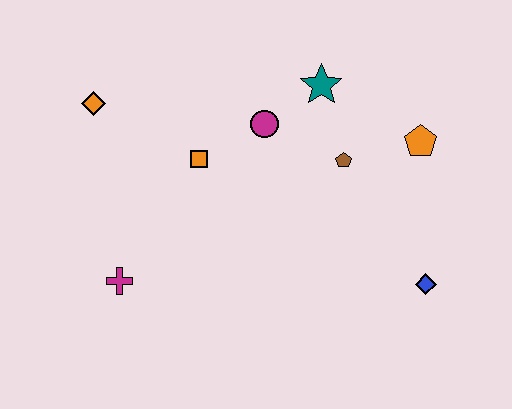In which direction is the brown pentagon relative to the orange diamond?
The brown pentagon is to the right of the orange diamond.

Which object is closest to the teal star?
The magenta circle is closest to the teal star.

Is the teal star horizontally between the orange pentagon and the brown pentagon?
No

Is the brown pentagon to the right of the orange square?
Yes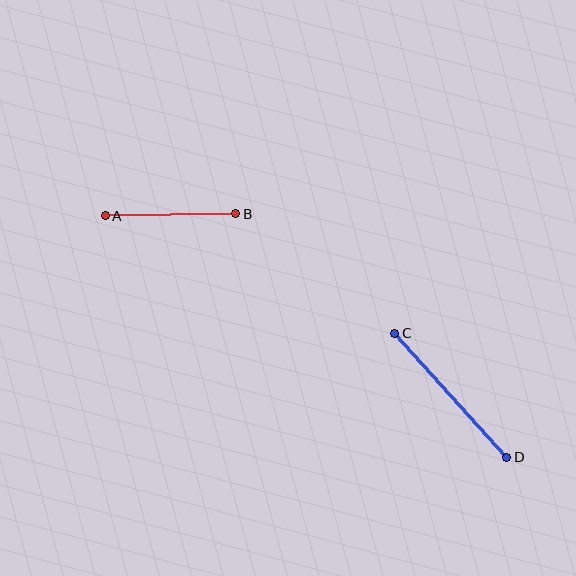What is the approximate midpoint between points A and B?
The midpoint is at approximately (170, 215) pixels.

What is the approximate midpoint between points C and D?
The midpoint is at approximately (451, 395) pixels.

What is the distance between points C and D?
The distance is approximately 167 pixels.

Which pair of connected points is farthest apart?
Points C and D are farthest apart.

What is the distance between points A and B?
The distance is approximately 131 pixels.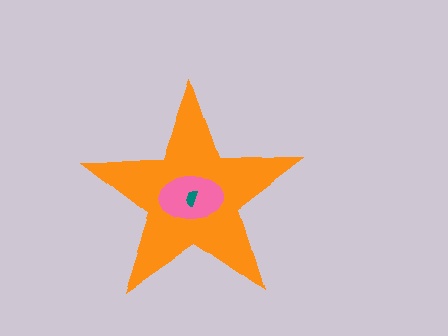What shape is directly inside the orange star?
The pink ellipse.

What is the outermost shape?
The orange star.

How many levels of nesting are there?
3.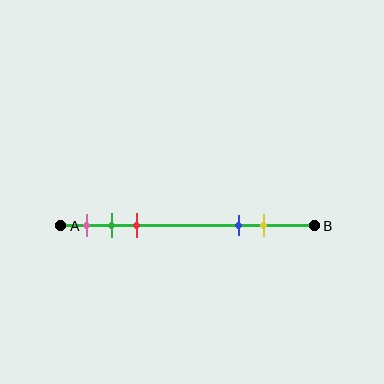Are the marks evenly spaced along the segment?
No, the marks are not evenly spaced.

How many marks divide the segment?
There are 5 marks dividing the segment.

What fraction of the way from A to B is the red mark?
The red mark is approximately 30% (0.3) of the way from A to B.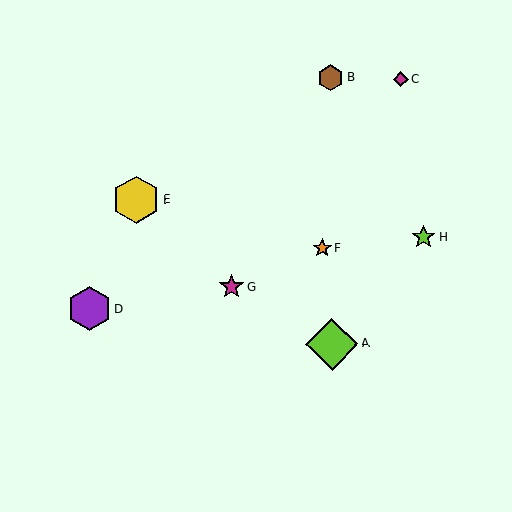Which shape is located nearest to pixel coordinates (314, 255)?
The orange star (labeled F) at (322, 248) is nearest to that location.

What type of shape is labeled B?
Shape B is a brown hexagon.